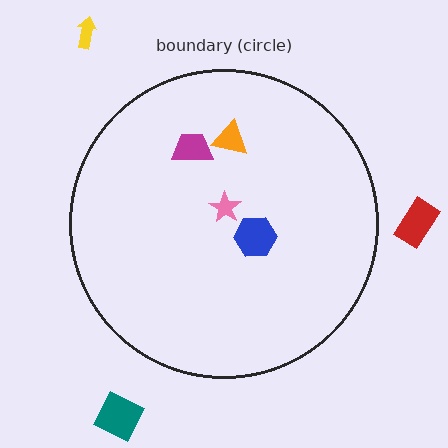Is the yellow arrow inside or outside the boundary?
Outside.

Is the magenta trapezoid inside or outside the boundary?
Inside.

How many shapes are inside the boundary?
4 inside, 3 outside.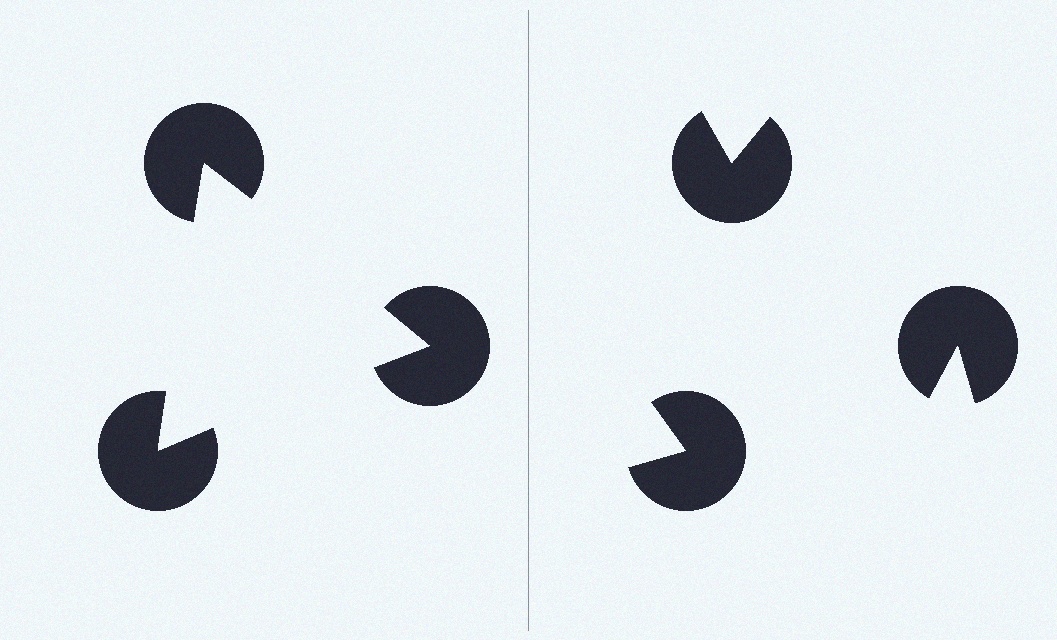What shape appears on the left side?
An illusory triangle.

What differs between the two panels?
The pac-man discs are positioned identically on both sides; only the wedge orientations differ. On the left they align to a triangle; on the right they are misaligned.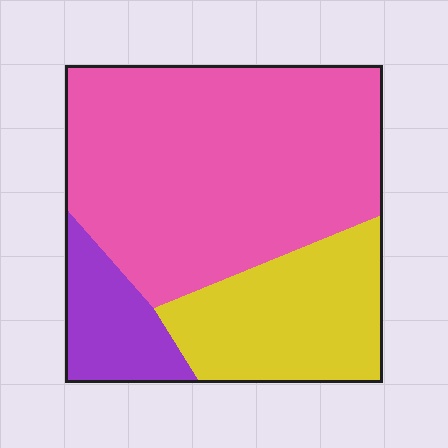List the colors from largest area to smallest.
From largest to smallest: pink, yellow, purple.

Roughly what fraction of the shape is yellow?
Yellow takes up about one quarter (1/4) of the shape.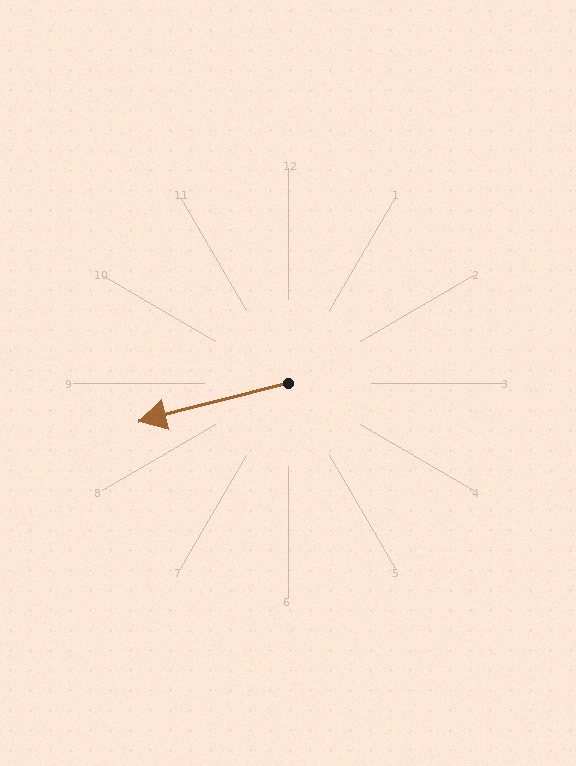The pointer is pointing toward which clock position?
Roughly 9 o'clock.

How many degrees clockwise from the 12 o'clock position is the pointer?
Approximately 256 degrees.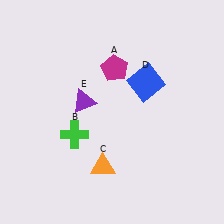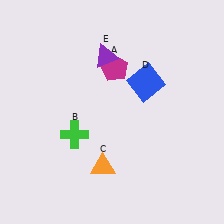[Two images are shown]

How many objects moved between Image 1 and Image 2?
1 object moved between the two images.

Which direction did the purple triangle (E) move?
The purple triangle (E) moved up.